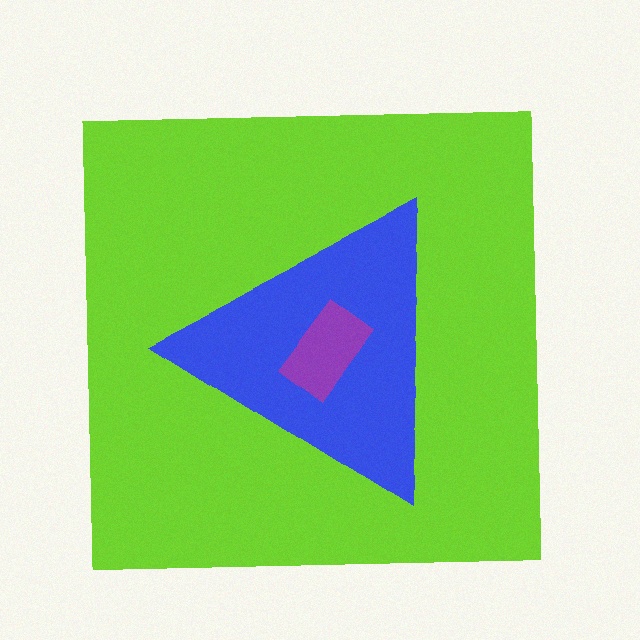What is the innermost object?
The purple rectangle.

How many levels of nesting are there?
3.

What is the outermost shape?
The lime square.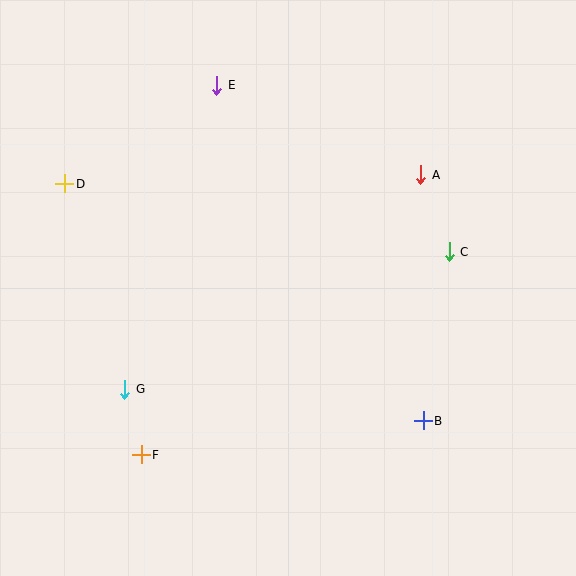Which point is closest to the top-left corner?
Point D is closest to the top-left corner.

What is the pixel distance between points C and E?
The distance between C and E is 286 pixels.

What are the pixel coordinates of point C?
Point C is at (449, 252).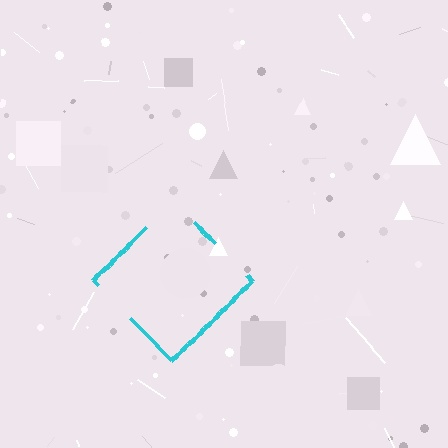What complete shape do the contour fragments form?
The contour fragments form a diamond.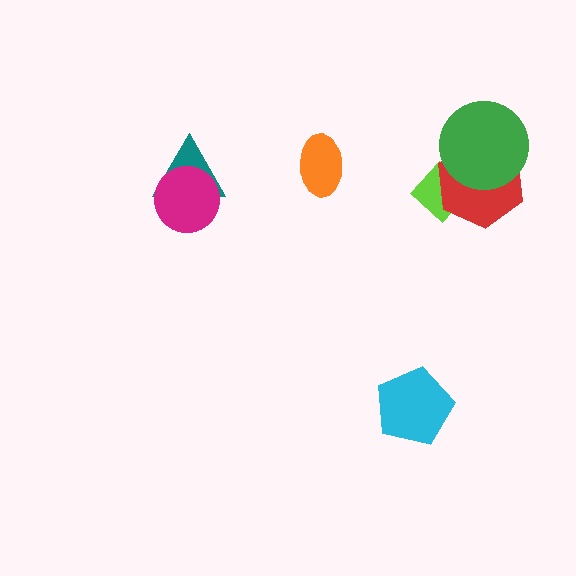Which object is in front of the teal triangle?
The magenta circle is in front of the teal triangle.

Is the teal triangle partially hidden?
Yes, it is partially covered by another shape.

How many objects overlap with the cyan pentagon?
0 objects overlap with the cyan pentagon.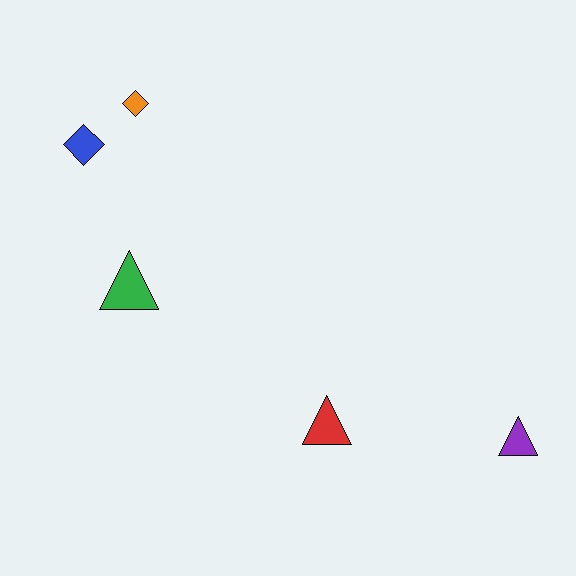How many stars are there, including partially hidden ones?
There are no stars.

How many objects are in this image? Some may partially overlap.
There are 5 objects.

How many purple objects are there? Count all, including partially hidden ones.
There is 1 purple object.